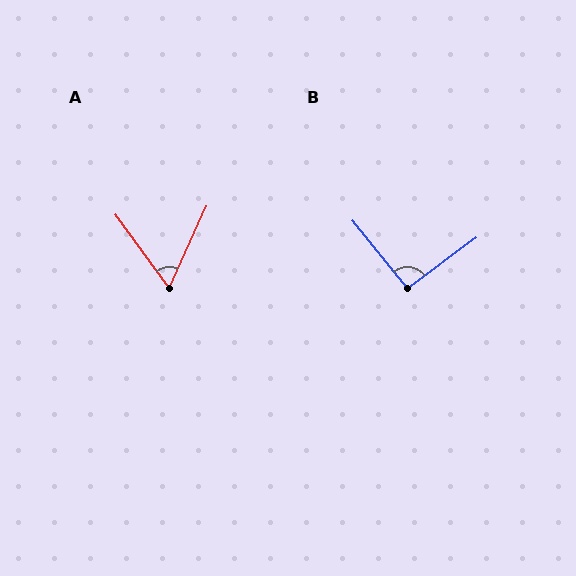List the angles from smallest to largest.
A (60°), B (93°).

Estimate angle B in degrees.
Approximately 93 degrees.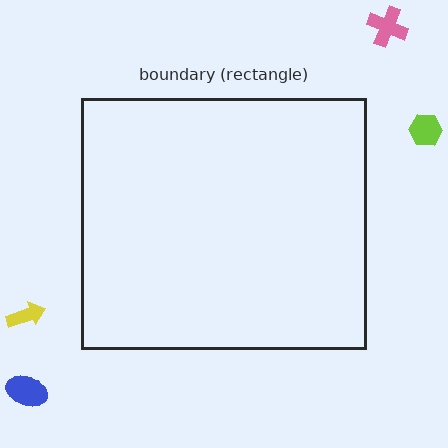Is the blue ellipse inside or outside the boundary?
Outside.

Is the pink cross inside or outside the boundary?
Outside.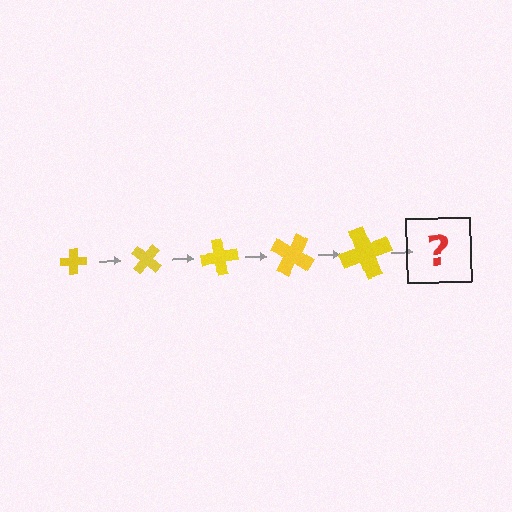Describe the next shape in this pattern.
It should be a cross, larger than the previous one and rotated 200 degrees from the start.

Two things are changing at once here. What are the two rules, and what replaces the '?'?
The two rules are that the cross grows larger each step and it rotates 40 degrees each step. The '?' should be a cross, larger than the previous one and rotated 200 degrees from the start.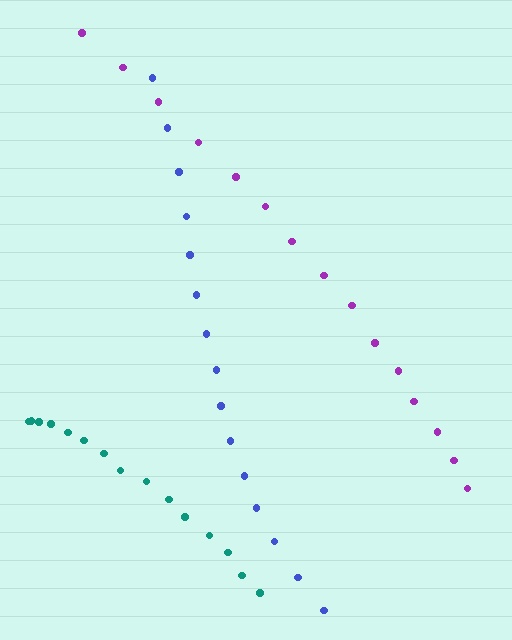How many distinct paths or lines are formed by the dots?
There are 3 distinct paths.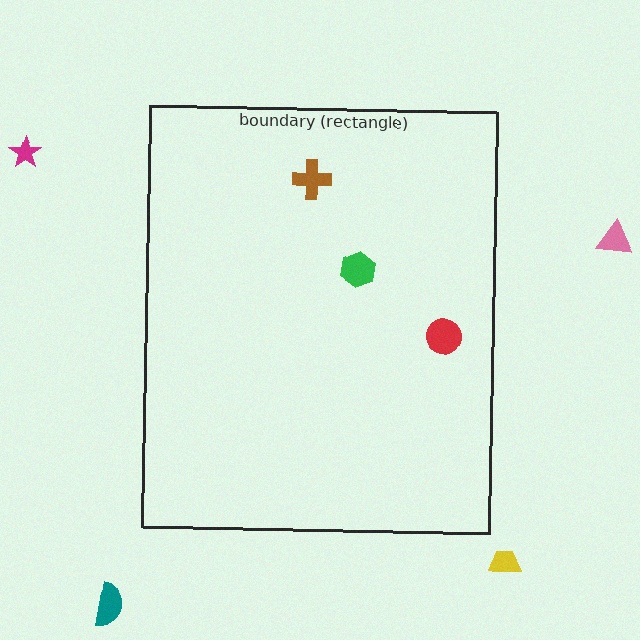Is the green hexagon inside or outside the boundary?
Inside.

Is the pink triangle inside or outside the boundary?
Outside.